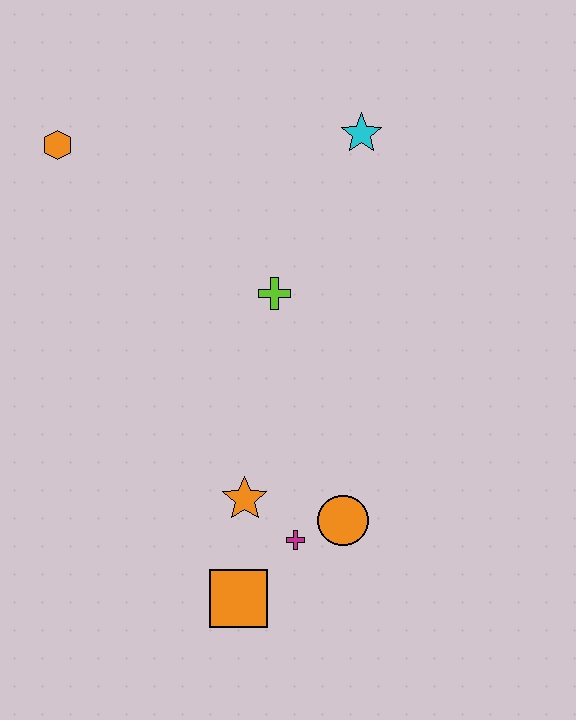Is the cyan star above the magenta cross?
Yes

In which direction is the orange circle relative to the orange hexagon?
The orange circle is below the orange hexagon.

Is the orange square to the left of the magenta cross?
Yes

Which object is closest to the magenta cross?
The orange circle is closest to the magenta cross.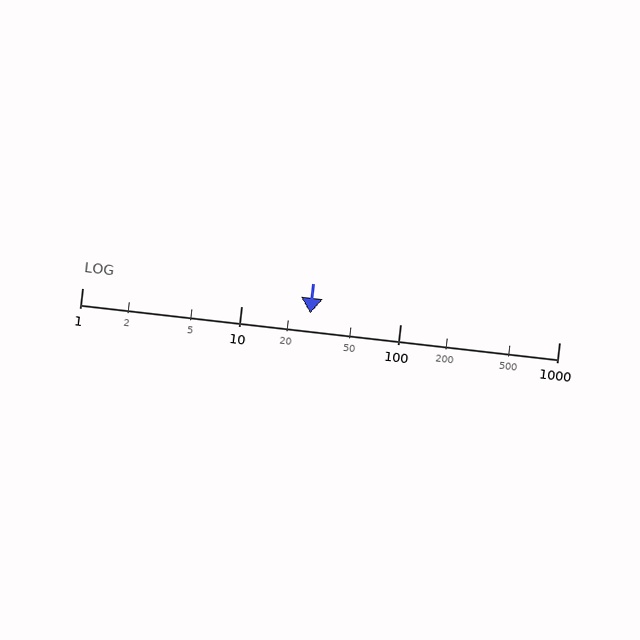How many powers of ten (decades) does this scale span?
The scale spans 3 decades, from 1 to 1000.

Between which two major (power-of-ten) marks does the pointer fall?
The pointer is between 10 and 100.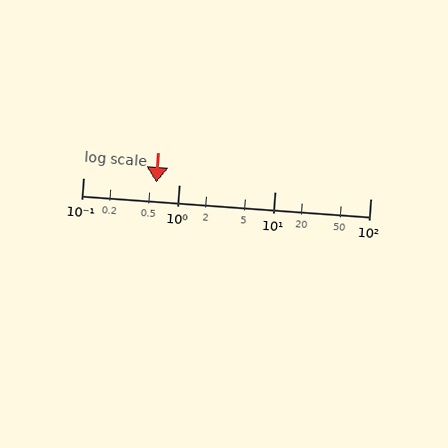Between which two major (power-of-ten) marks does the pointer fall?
The pointer is between 0.1 and 1.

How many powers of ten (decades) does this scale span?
The scale spans 3 decades, from 0.1 to 100.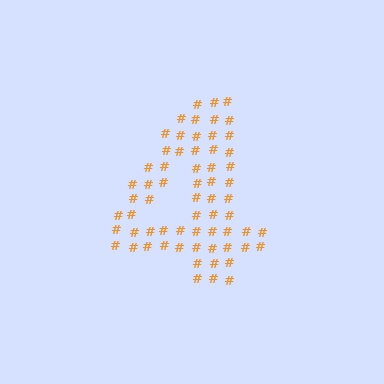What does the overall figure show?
The overall figure shows the digit 4.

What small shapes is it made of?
It is made of small hash symbols.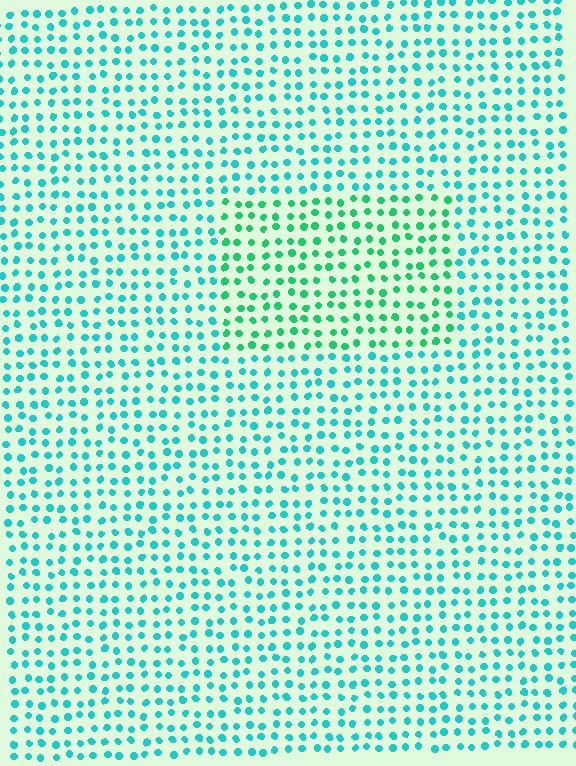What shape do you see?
I see a rectangle.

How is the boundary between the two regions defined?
The boundary is defined purely by a slight shift in hue (about 33 degrees). Spacing, size, and orientation are identical on both sides.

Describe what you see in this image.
The image is filled with small cyan elements in a uniform arrangement. A rectangle-shaped region is visible where the elements are tinted to a slightly different hue, forming a subtle color boundary.